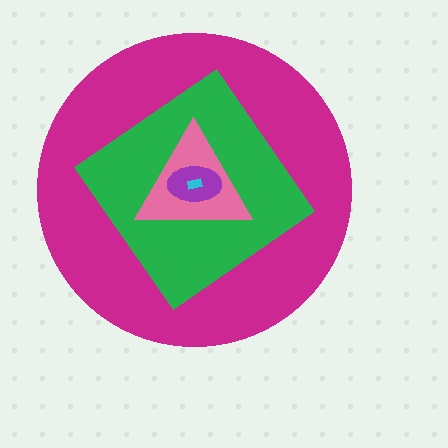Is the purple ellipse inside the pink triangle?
Yes.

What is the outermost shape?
The magenta circle.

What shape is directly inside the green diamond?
The pink triangle.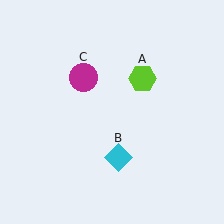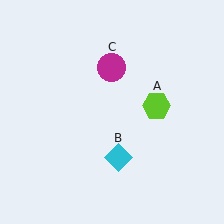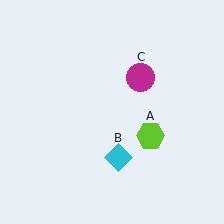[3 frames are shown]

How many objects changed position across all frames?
2 objects changed position: lime hexagon (object A), magenta circle (object C).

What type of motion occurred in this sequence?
The lime hexagon (object A), magenta circle (object C) rotated clockwise around the center of the scene.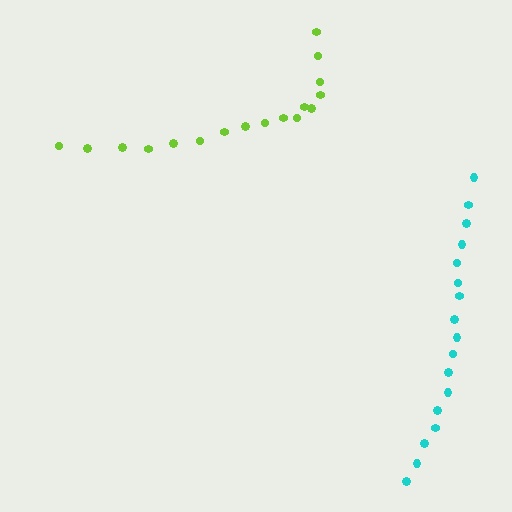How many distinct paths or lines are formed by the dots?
There are 2 distinct paths.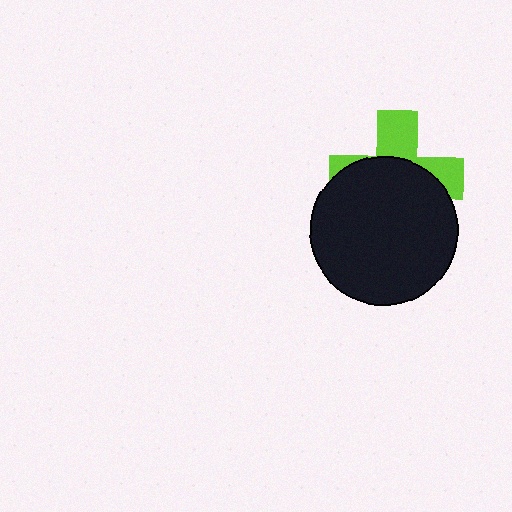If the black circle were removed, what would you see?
You would see the complete lime cross.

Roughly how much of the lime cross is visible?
A small part of it is visible (roughly 38%).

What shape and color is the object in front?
The object in front is a black circle.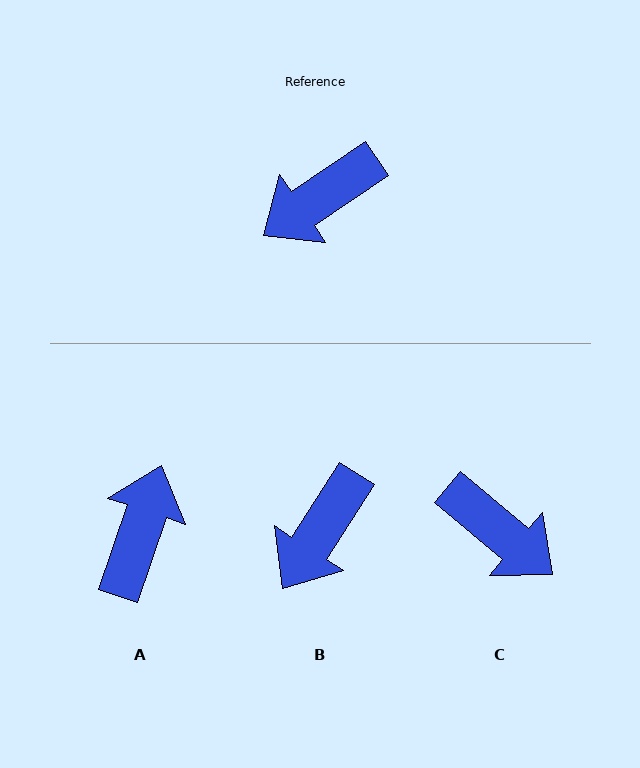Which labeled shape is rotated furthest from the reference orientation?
A, about 142 degrees away.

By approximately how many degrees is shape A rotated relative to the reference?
Approximately 142 degrees clockwise.